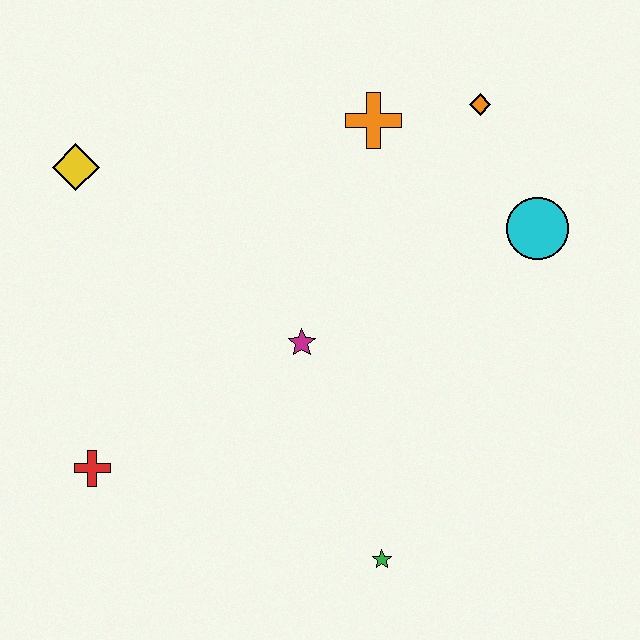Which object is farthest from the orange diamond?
The red cross is farthest from the orange diamond.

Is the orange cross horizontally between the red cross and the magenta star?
No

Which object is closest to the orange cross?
The orange diamond is closest to the orange cross.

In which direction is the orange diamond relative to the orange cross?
The orange diamond is to the right of the orange cross.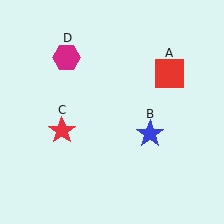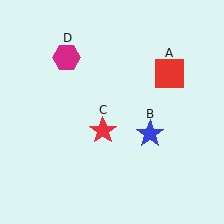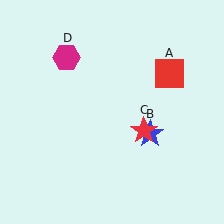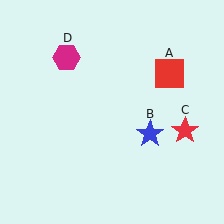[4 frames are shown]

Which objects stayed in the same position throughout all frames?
Red square (object A) and blue star (object B) and magenta hexagon (object D) remained stationary.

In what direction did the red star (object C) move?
The red star (object C) moved right.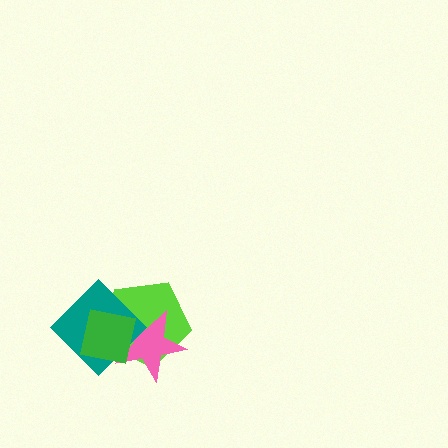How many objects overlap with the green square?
3 objects overlap with the green square.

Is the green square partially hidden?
No, no other shape covers it.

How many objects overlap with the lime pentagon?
3 objects overlap with the lime pentagon.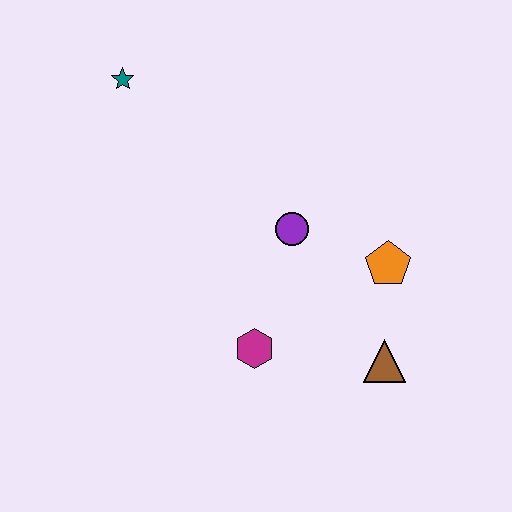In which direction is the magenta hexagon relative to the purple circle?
The magenta hexagon is below the purple circle.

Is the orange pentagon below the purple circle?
Yes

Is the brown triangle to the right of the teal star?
Yes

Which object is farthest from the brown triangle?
The teal star is farthest from the brown triangle.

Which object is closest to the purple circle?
The orange pentagon is closest to the purple circle.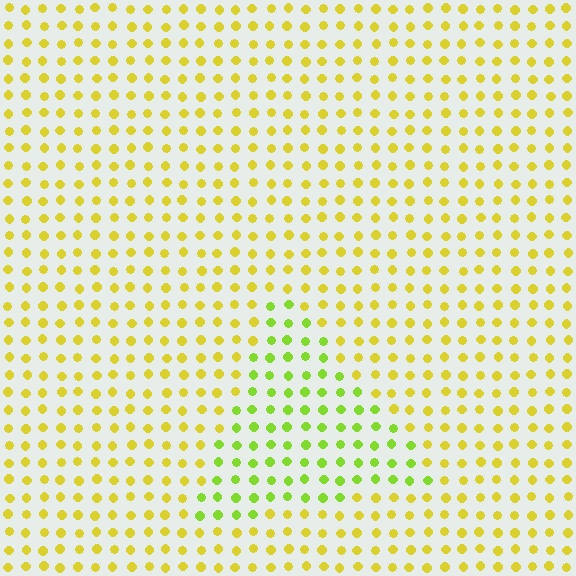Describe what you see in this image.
The image is filled with small yellow elements in a uniform arrangement. A triangle-shaped region is visible where the elements are tinted to a slightly different hue, forming a subtle color boundary.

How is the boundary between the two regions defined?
The boundary is defined purely by a slight shift in hue (about 35 degrees). Spacing, size, and orientation are identical on both sides.